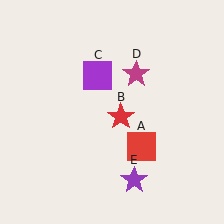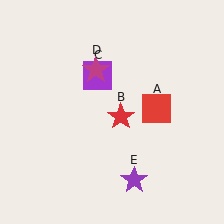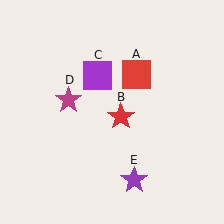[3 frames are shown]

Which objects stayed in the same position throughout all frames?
Red star (object B) and purple square (object C) and purple star (object E) remained stationary.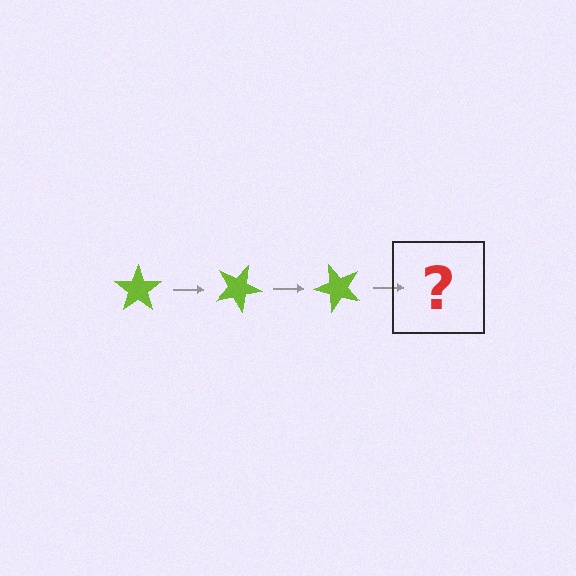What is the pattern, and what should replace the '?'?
The pattern is that the star rotates 25 degrees each step. The '?' should be a lime star rotated 75 degrees.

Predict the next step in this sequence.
The next step is a lime star rotated 75 degrees.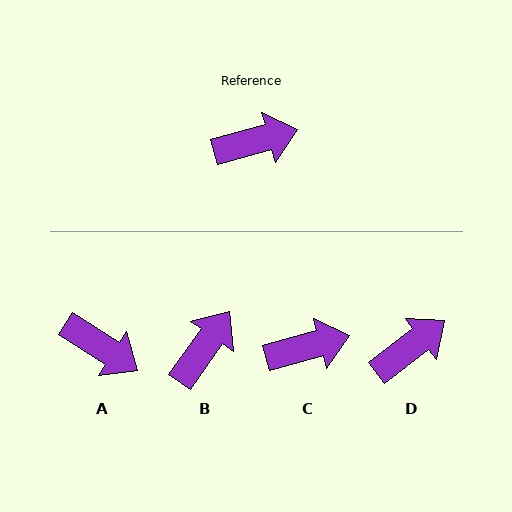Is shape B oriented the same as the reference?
No, it is off by about 40 degrees.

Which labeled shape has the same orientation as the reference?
C.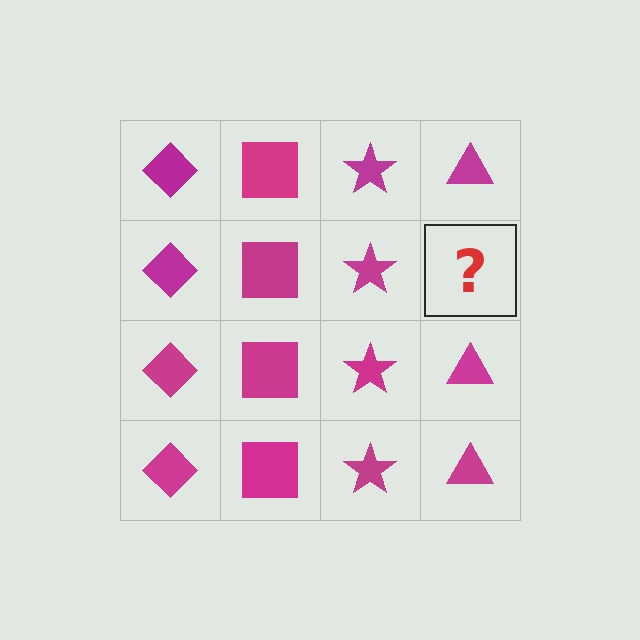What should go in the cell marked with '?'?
The missing cell should contain a magenta triangle.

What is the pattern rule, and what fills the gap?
The rule is that each column has a consistent shape. The gap should be filled with a magenta triangle.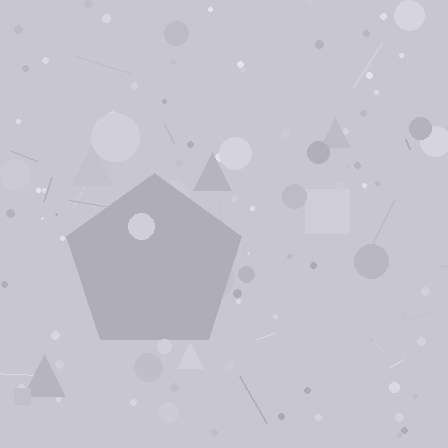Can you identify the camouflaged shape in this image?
The camouflaged shape is a pentagon.